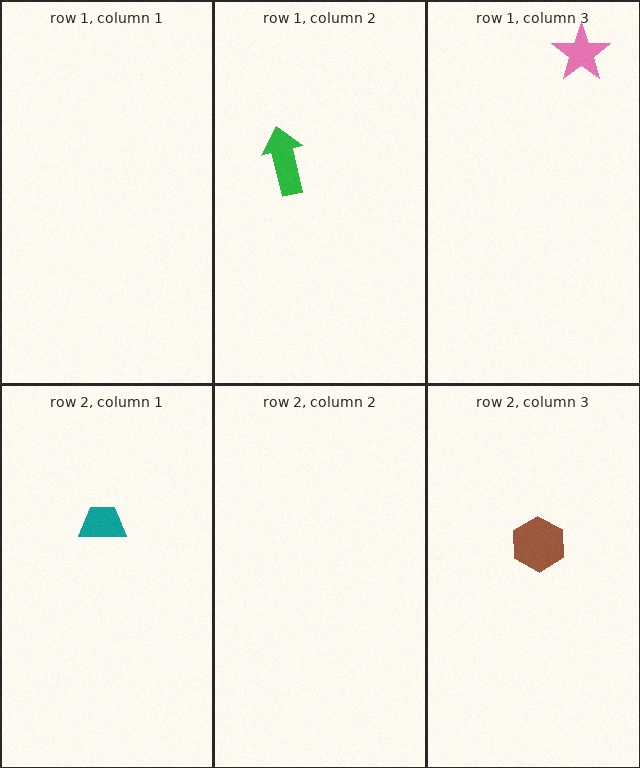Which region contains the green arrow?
The row 1, column 2 region.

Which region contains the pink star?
The row 1, column 3 region.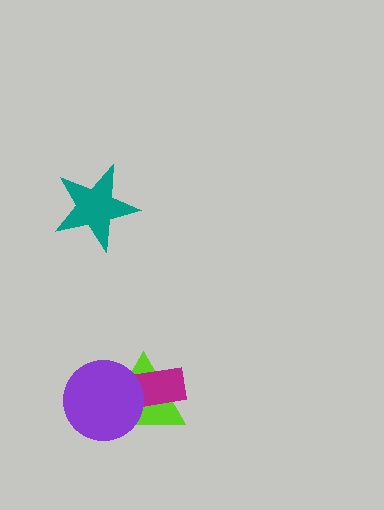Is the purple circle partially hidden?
No, no other shape covers it.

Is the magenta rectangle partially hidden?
Yes, it is partially covered by another shape.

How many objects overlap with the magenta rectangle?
2 objects overlap with the magenta rectangle.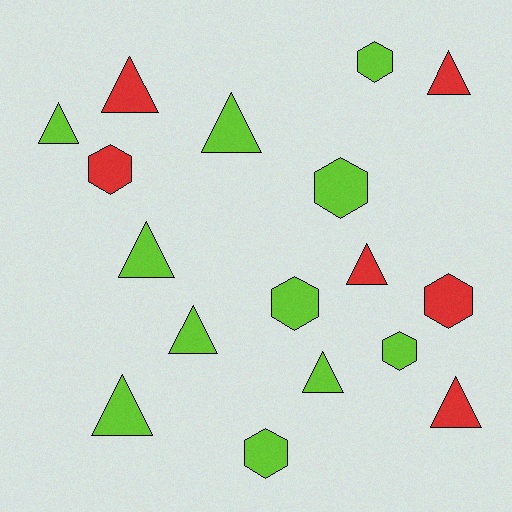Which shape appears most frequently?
Triangle, with 10 objects.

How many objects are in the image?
There are 17 objects.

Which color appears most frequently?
Lime, with 11 objects.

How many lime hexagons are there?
There are 5 lime hexagons.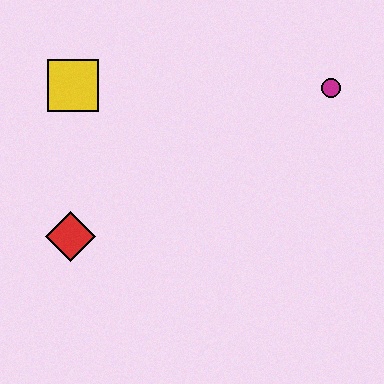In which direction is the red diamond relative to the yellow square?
The red diamond is below the yellow square.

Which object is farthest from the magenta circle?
The red diamond is farthest from the magenta circle.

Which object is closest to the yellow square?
The red diamond is closest to the yellow square.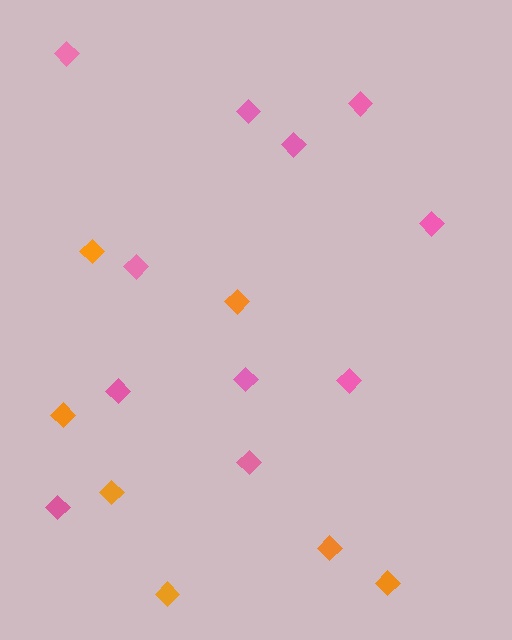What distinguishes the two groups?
There are 2 groups: one group of orange diamonds (7) and one group of pink diamonds (11).